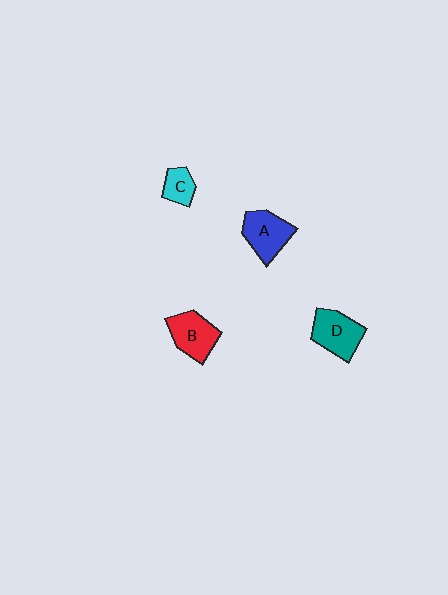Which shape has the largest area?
Shape A (blue).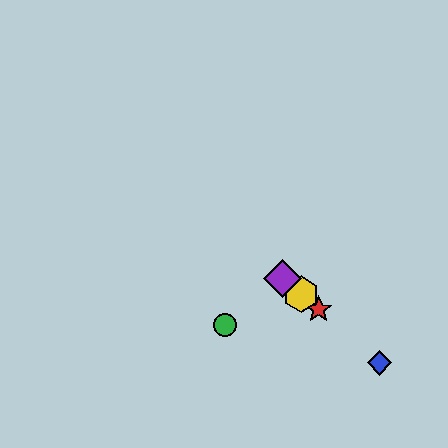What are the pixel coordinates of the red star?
The red star is at (319, 310).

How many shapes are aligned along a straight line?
4 shapes (the red star, the blue diamond, the yellow hexagon, the purple diamond) are aligned along a straight line.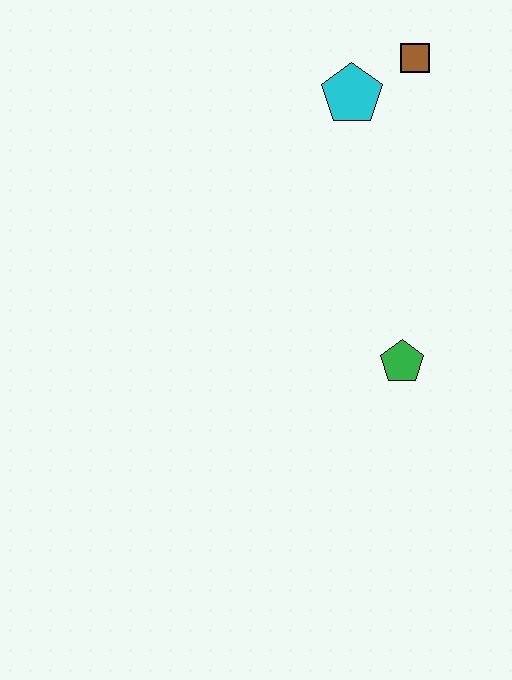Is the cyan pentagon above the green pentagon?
Yes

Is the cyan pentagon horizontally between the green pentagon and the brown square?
No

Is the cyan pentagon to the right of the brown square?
No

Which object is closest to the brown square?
The cyan pentagon is closest to the brown square.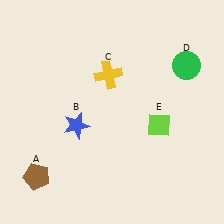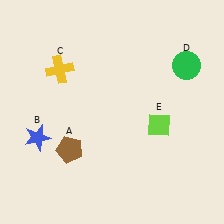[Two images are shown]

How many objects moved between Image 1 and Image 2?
3 objects moved between the two images.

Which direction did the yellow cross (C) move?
The yellow cross (C) moved left.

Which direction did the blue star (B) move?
The blue star (B) moved left.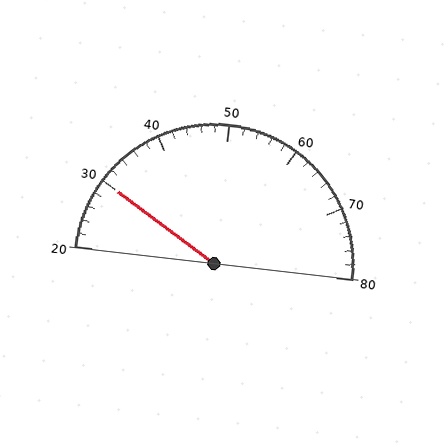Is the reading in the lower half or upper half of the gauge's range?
The reading is in the lower half of the range (20 to 80).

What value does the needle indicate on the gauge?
The needle indicates approximately 30.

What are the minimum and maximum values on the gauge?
The gauge ranges from 20 to 80.